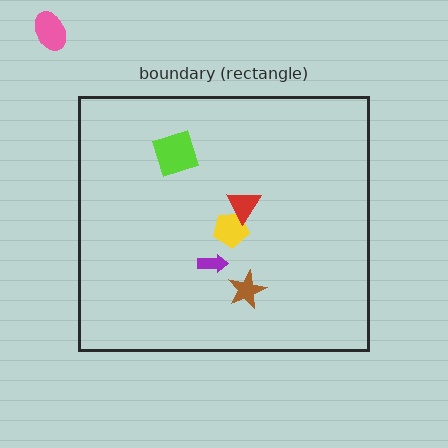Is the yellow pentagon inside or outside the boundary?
Inside.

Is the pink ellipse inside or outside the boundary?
Outside.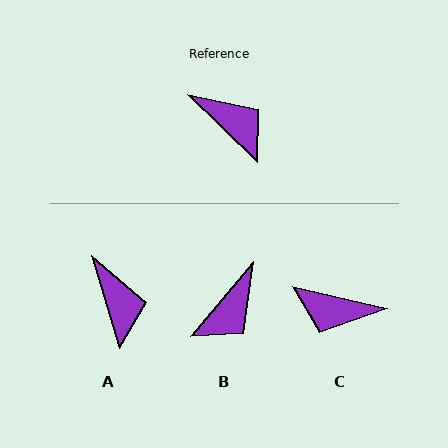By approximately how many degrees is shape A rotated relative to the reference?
Approximately 29 degrees clockwise.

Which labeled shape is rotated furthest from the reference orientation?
C, about 149 degrees away.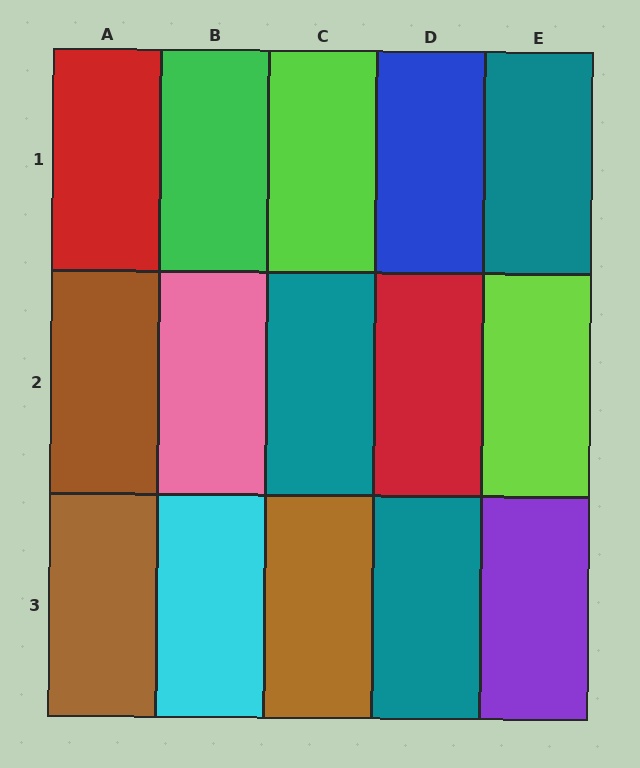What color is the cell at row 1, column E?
Teal.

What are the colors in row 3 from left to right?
Brown, cyan, brown, teal, purple.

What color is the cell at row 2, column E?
Lime.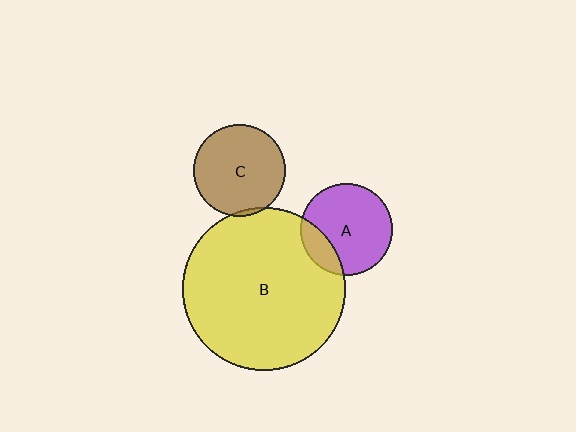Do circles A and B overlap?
Yes.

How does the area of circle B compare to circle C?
Approximately 3.1 times.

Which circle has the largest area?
Circle B (yellow).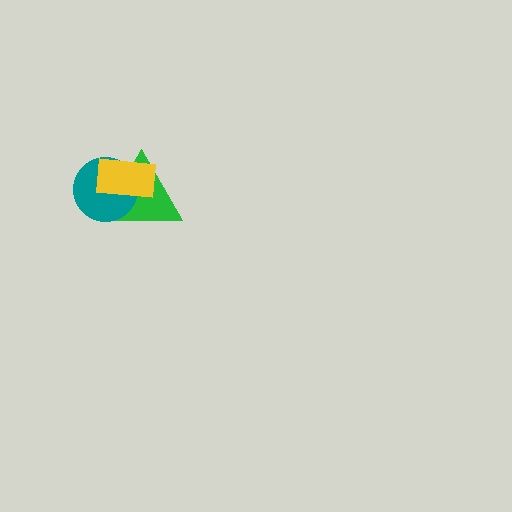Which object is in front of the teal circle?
The yellow rectangle is in front of the teal circle.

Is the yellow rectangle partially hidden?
No, no other shape covers it.